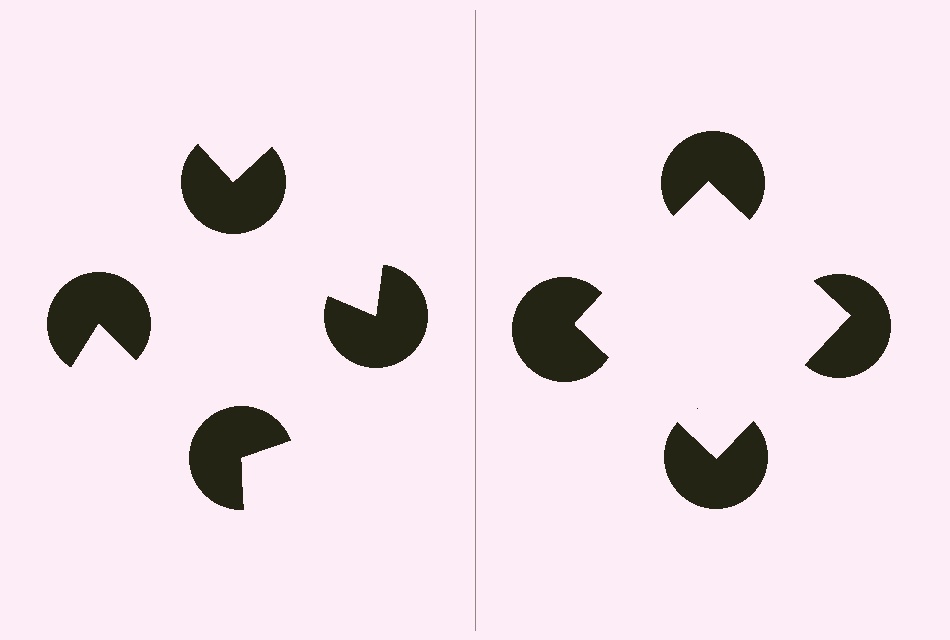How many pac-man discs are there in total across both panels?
8 — 4 on each side.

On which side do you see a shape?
An illusory square appears on the right side. On the left side the wedge cuts are rotated, so no coherent shape forms.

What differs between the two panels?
The pac-man discs are positioned identically on both sides; only the wedge orientations differ. On the right they align to a square; on the left they are misaligned.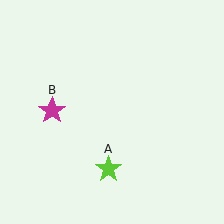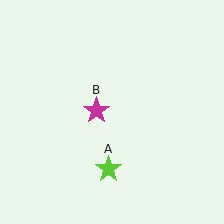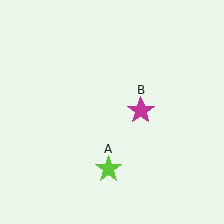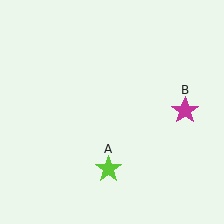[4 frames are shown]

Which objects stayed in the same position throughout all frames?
Lime star (object A) remained stationary.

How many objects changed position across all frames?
1 object changed position: magenta star (object B).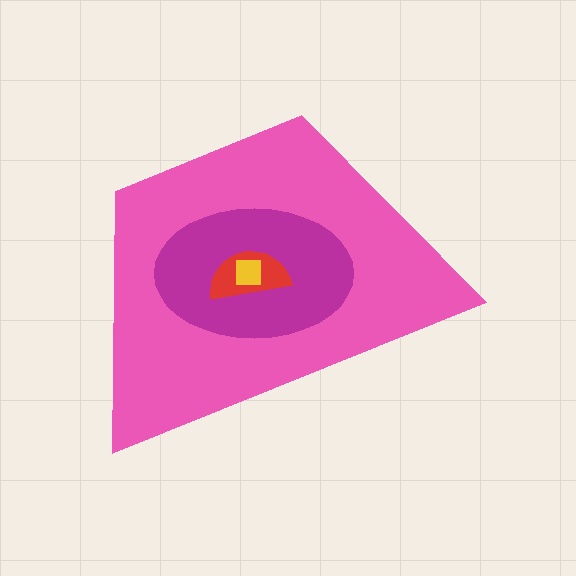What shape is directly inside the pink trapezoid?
The magenta ellipse.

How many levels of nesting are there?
4.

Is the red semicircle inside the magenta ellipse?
Yes.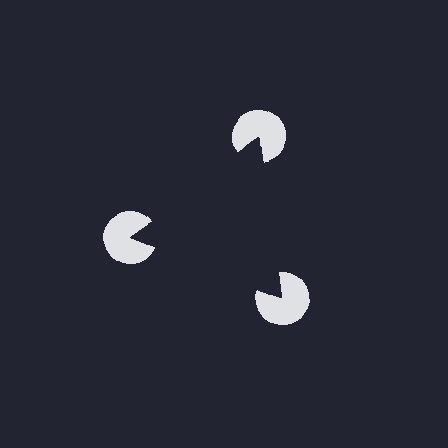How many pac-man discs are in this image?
There are 3 — one at each vertex of the illusory triangle.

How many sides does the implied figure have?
3 sides.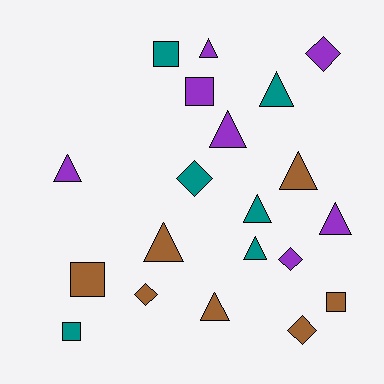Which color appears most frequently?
Purple, with 7 objects.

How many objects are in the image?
There are 20 objects.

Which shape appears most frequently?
Triangle, with 10 objects.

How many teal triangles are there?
There are 3 teal triangles.